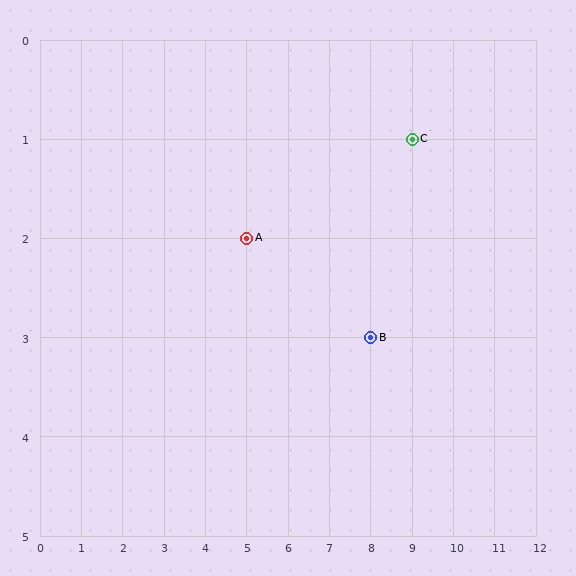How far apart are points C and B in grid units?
Points C and B are 1 column and 2 rows apart (about 2.2 grid units diagonally).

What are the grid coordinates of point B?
Point B is at grid coordinates (8, 3).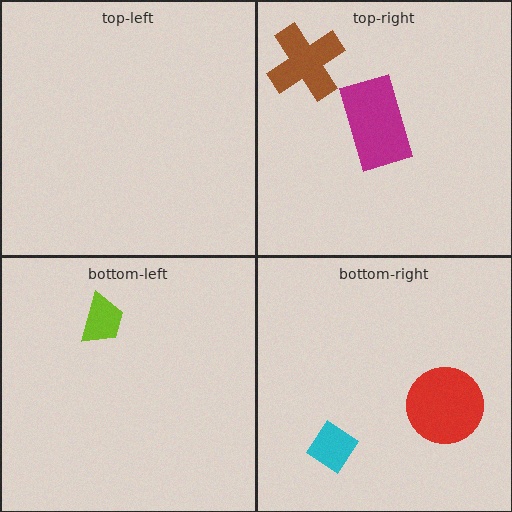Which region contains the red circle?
The bottom-right region.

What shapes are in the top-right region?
The brown cross, the magenta rectangle.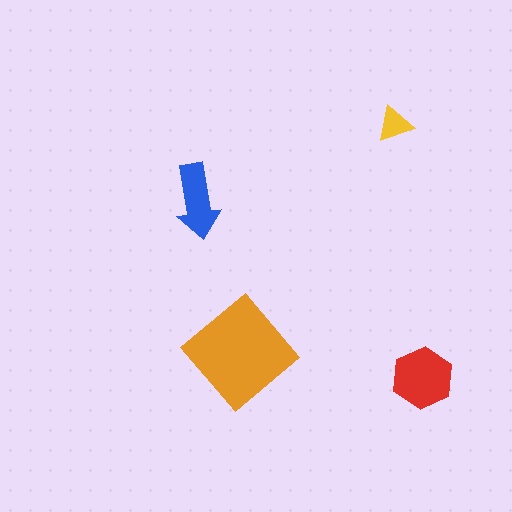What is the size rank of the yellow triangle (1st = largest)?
4th.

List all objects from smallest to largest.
The yellow triangle, the blue arrow, the red hexagon, the orange diamond.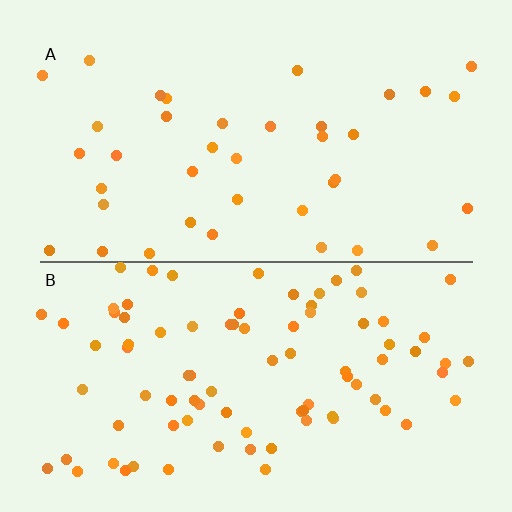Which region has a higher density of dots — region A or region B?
B (the bottom).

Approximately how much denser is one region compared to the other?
Approximately 2.2× — region B over region A.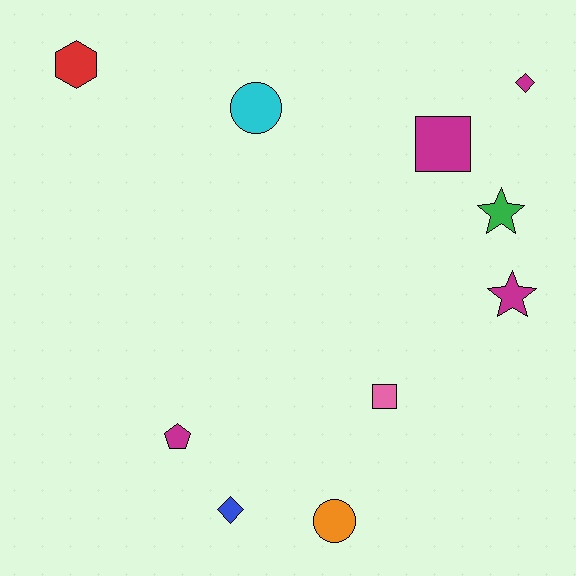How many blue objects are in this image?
There is 1 blue object.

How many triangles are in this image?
There are no triangles.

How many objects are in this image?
There are 10 objects.